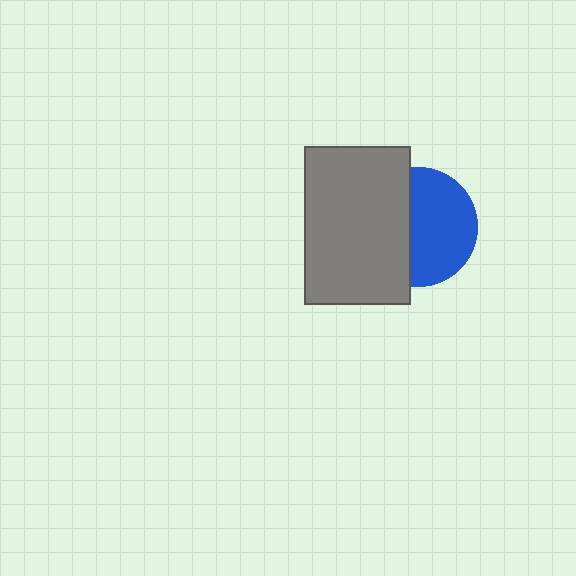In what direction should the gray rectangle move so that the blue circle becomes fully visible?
The gray rectangle should move left. That is the shortest direction to clear the overlap and leave the blue circle fully visible.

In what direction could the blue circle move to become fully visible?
The blue circle could move right. That would shift it out from behind the gray rectangle entirely.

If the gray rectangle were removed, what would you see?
You would see the complete blue circle.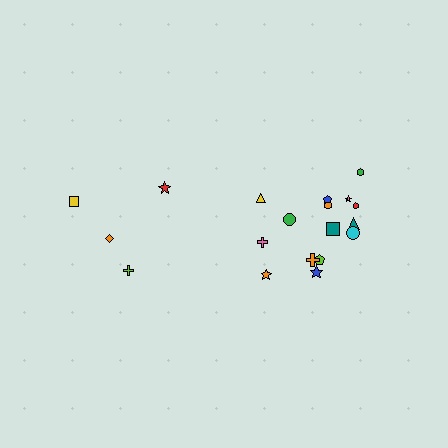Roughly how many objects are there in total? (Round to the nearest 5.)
Roughly 20 objects in total.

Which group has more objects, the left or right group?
The right group.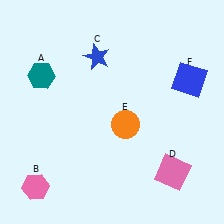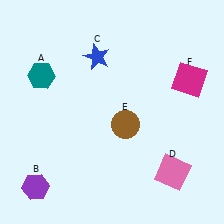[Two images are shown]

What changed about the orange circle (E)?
In Image 1, E is orange. In Image 2, it changed to brown.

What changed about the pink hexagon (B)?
In Image 1, B is pink. In Image 2, it changed to purple.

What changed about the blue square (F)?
In Image 1, F is blue. In Image 2, it changed to magenta.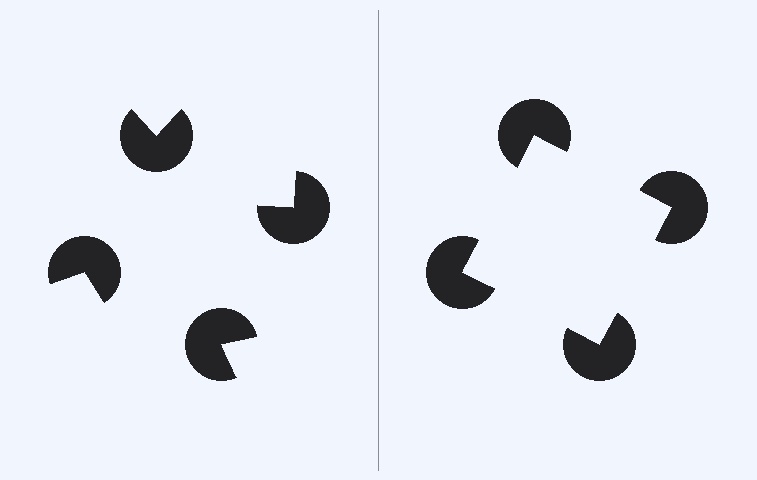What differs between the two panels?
The pac-man discs are positioned identically on both sides; only the wedge orientations differ. On the right they align to a square; on the left they are misaligned.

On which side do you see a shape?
An illusory square appears on the right side. On the left side the wedge cuts are rotated, so no coherent shape forms.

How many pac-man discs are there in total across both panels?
8 — 4 on each side.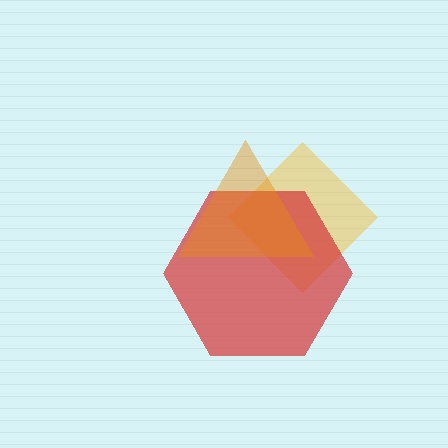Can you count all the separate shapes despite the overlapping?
Yes, there are 3 separate shapes.